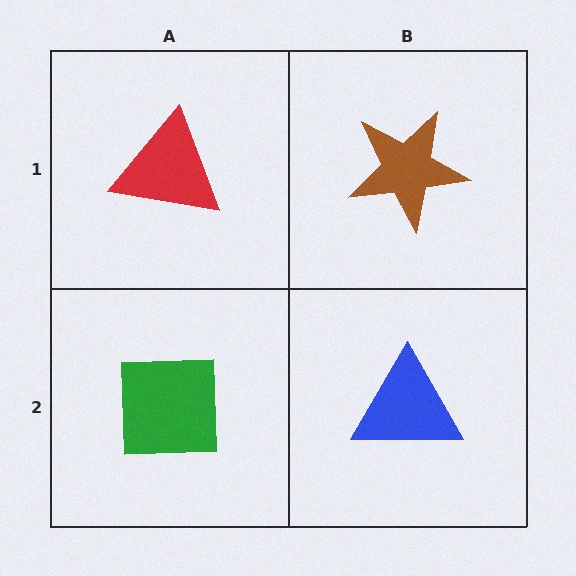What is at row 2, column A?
A green square.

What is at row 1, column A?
A red triangle.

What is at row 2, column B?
A blue triangle.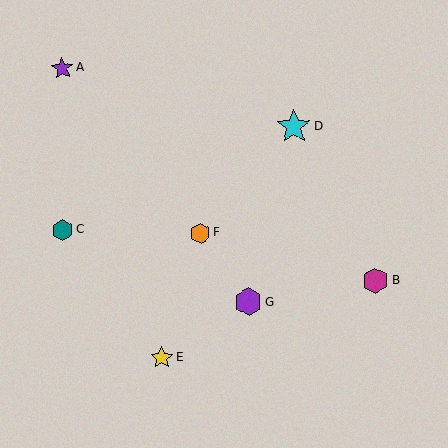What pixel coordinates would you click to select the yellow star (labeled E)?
Click at (162, 357) to select the yellow star E.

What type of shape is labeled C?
Shape C is a teal hexagon.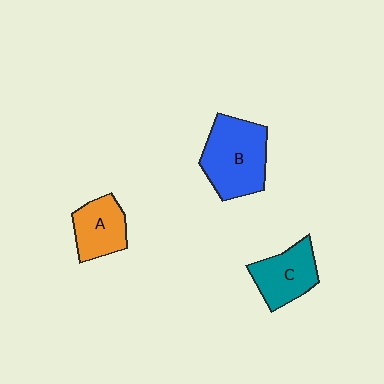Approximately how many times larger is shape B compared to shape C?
Approximately 1.4 times.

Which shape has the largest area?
Shape B (blue).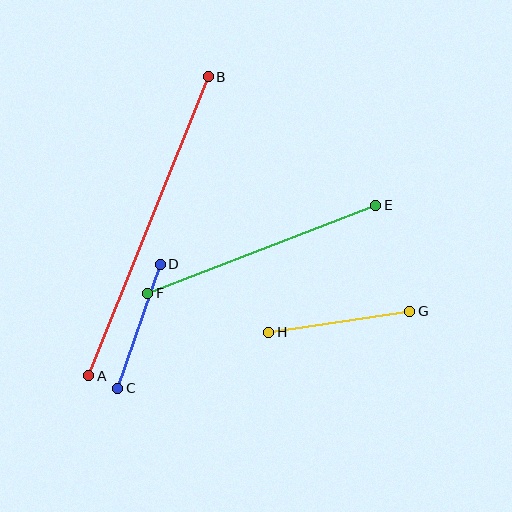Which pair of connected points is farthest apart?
Points A and B are farthest apart.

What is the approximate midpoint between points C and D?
The midpoint is at approximately (139, 326) pixels.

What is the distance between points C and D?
The distance is approximately 131 pixels.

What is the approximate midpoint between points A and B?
The midpoint is at approximately (149, 226) pixels.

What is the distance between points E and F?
The distance is approximately 244 pixels.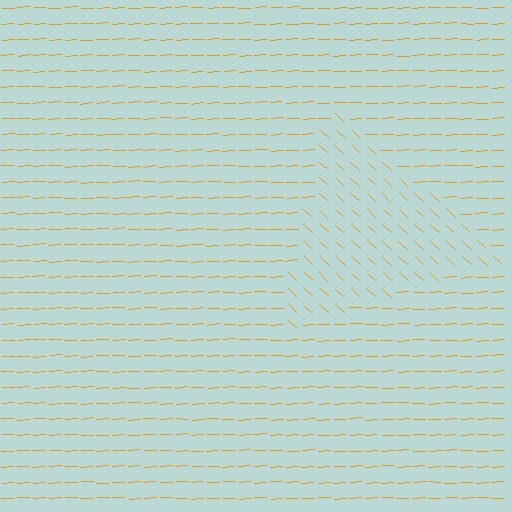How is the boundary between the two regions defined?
The boundary is defined purely by a change in line orientation (approximately 45 degrees difference). All lines are the same color and thickness.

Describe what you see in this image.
The image is filled with small orange line segments. A triangle region in the image has lines oriented differently from the surrounding lines, creating a visible texture boundary.